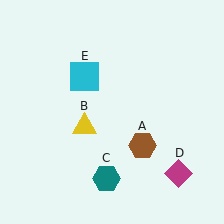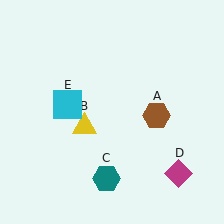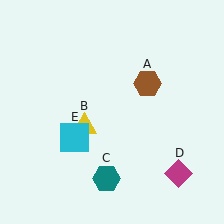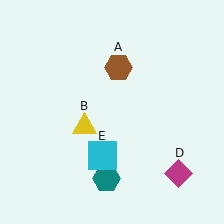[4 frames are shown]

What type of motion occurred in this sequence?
The brown hexagon (object A), cyan square (object E) rotated counterclockwise around the center of the scene.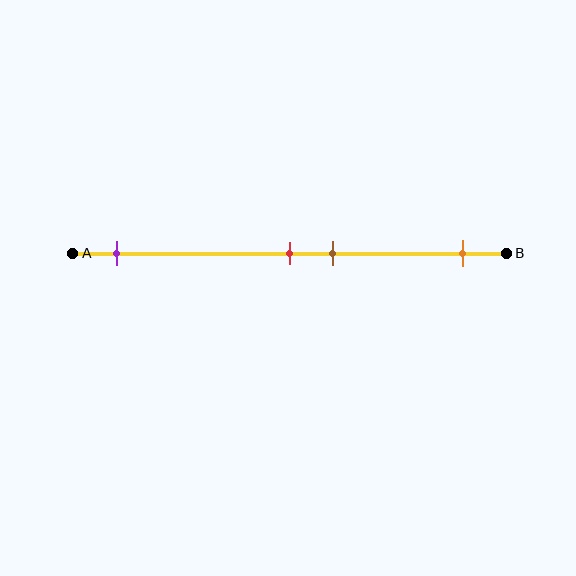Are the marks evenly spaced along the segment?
No, the marks are not evenly spaced.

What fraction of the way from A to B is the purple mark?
The purple mark is approximately 10% (0.1) of the way from A to B.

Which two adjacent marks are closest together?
The red and brown marks are the closest adjacent pair.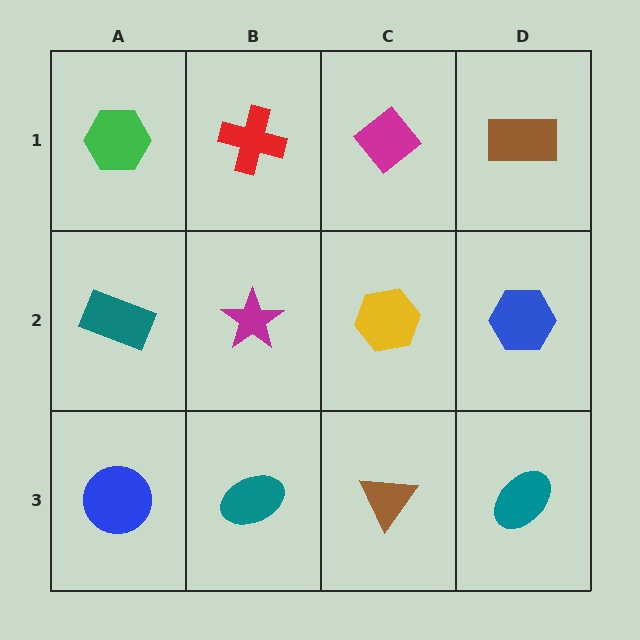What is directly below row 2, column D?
A teal ellipse.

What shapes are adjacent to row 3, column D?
A blue hexagon (row 2, column D), a brown triangle (row 3, column C).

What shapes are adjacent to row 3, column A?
A teal rectangle (row 2, column A), a teal ellipse (row 3, column B).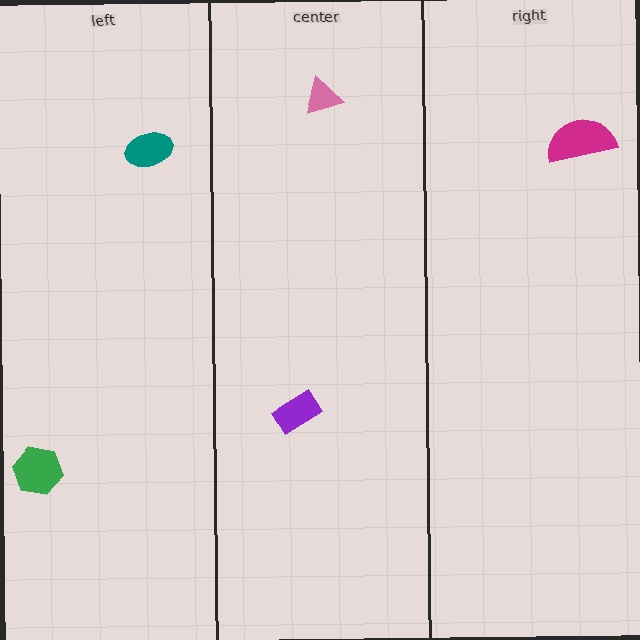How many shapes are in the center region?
2.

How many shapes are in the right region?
1.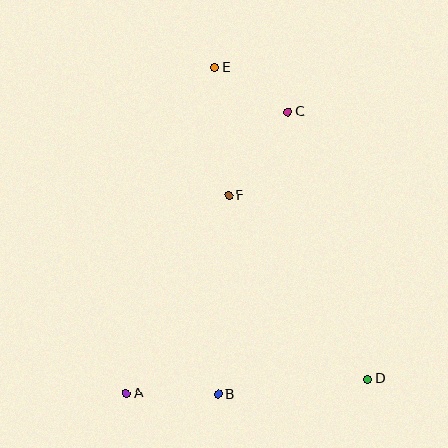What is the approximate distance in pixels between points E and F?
The distance between E and F is approximately 129 pixels.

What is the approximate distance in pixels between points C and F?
The distance between C and F is approximately 102 pixels.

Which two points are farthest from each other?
Points D and E are farthest from each other.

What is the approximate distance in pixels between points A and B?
The distance between A and B is approximately 92 pixels.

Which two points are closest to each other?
Points C and E are closest to each other.